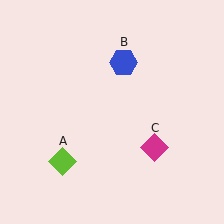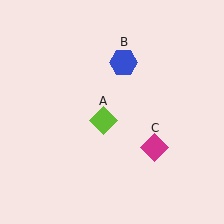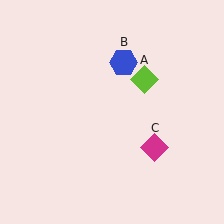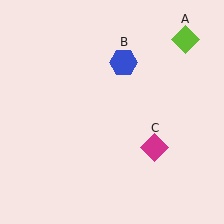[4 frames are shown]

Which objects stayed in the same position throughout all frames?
Blue hexagon (object B) and magenta diamond (object C) remained stationary.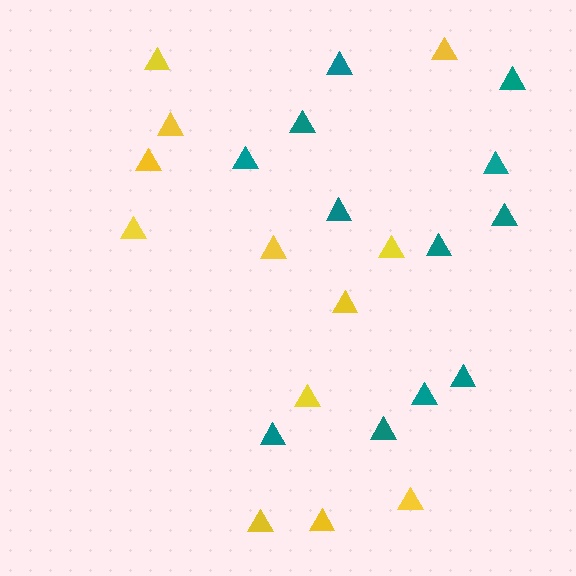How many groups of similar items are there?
There are 2 groups: one group of teal triangles (12) and one group of yellow triangles (12).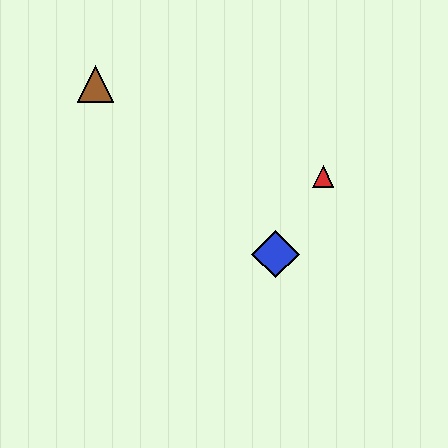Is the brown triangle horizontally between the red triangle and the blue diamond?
No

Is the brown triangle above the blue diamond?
Yes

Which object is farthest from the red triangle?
The brown triangle is farthest from the red triangle.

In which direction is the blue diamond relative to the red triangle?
The blue diamond is below the red triangle.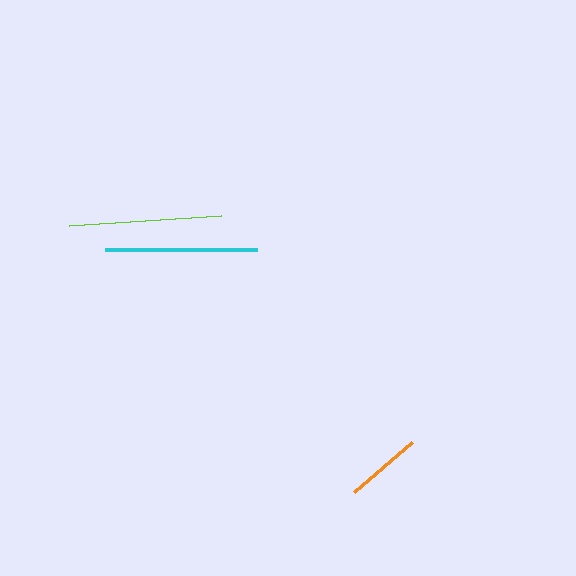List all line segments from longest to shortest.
From longest to shortest: lime, cyan, orange.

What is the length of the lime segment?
The lime segment is approximately 152 pixels long.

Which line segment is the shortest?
The orange line is the shortest at approximately 77 pixels.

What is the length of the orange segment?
The orange segment is approximately 77 pixels long.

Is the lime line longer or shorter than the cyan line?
The lime line is longer than the cyan line.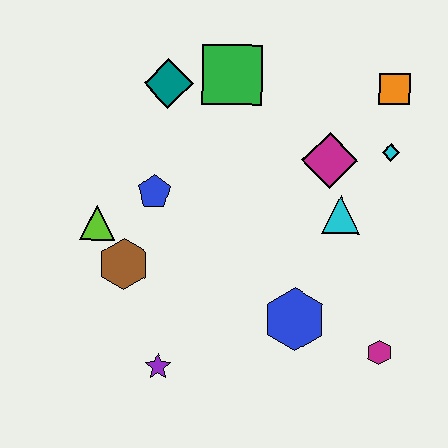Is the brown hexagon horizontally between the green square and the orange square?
No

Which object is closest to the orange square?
The cyan diamond is closest to the orange square.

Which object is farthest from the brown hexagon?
The orange square is farthest from the brown hexagon.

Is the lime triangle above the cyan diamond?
No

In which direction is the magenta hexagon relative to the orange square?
The magenta hexagon is below the orange square.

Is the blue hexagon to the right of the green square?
Yes